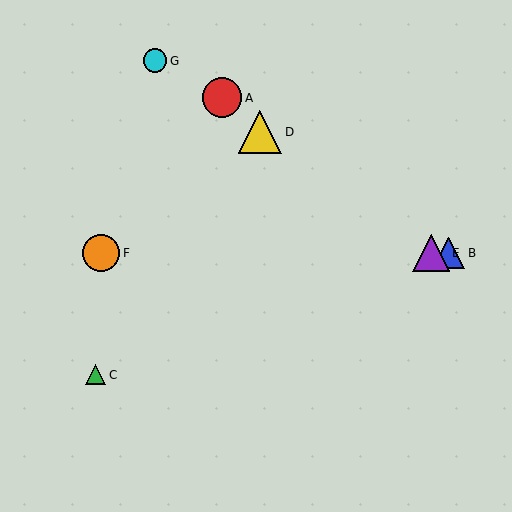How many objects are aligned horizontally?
3 objects (B, E, F) are aligned horizontally.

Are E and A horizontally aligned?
No, E is at y≈253 and A is at y≈98.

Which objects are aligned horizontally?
Objects B, E, F are aligned horizontally.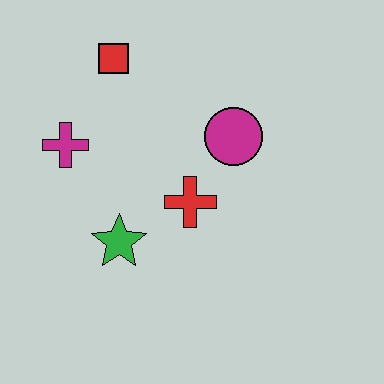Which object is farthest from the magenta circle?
The magenta cross is farthest from the magenta circle.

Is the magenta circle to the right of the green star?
Yes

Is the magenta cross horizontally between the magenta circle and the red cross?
No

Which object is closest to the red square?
The magenta cross is closest to the red square.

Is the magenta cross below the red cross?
No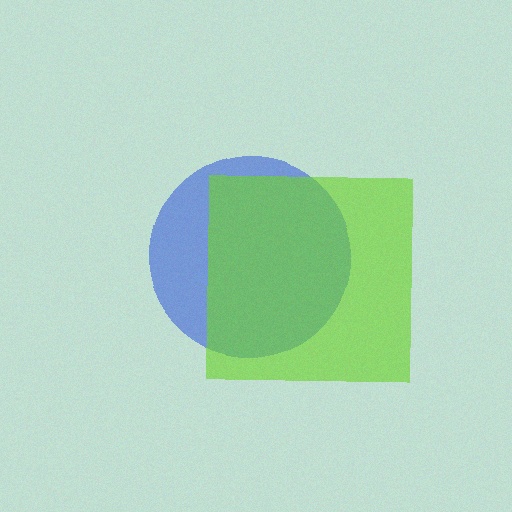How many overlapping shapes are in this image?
There are 2 overlapping shapes in the image.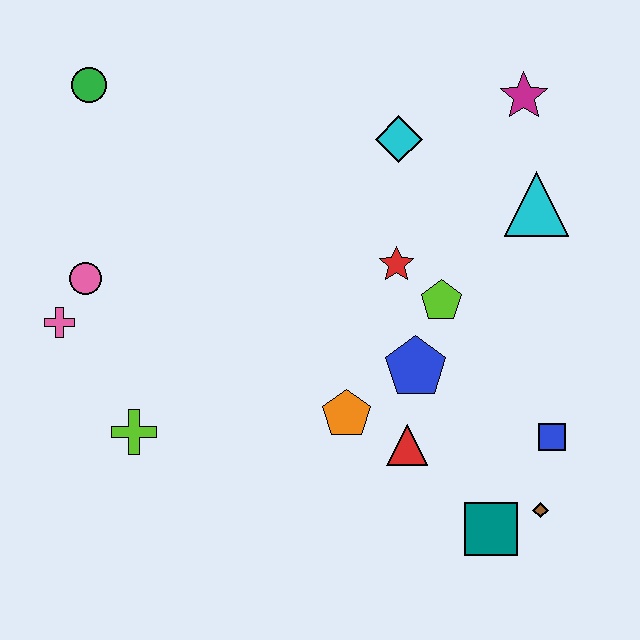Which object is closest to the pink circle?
The pink cross is closest to the pink circle.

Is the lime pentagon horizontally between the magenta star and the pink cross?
Yes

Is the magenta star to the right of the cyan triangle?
No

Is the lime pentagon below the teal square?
No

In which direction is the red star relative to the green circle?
The red star is to the right of the green circle.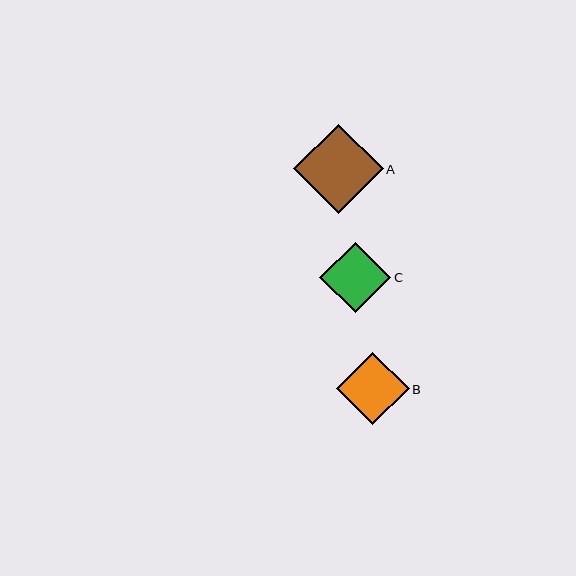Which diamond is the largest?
Diamond A is the largest with a size of approximately 89 pixels.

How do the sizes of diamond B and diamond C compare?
Diamond B and diamond C are approximately the same size.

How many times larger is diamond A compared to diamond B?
Diamond A is approximately 1.2 times the size of diamond B.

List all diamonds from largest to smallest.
From largest to smallest: A, B, C.